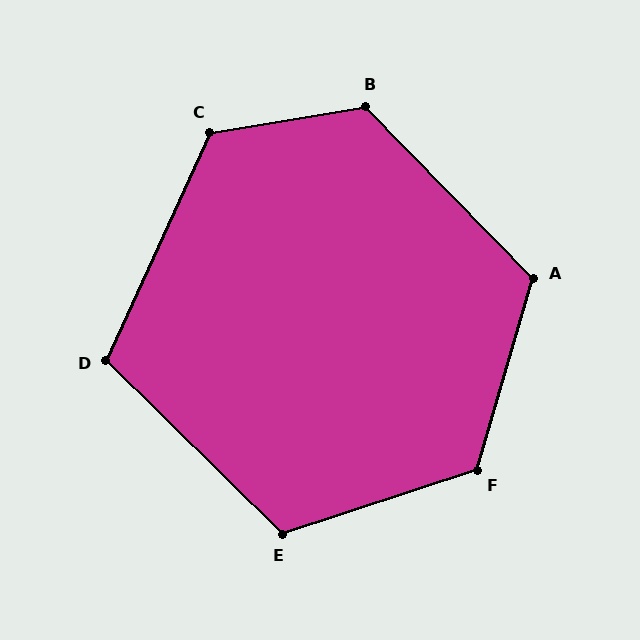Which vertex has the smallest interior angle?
D, at approximately 110 degrees.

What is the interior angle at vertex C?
Approximately 124 degrees (obtuse).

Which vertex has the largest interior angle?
B, at approximately 125 degrees.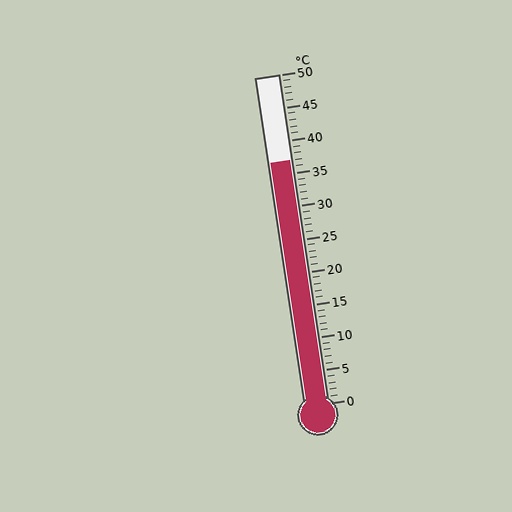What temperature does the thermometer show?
The thermometer shows approximately 37°C.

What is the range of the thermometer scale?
The thermometer scale ranges from 0°C to 50°C.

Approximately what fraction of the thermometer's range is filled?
The thermometer is filled to approximately 75% of its range.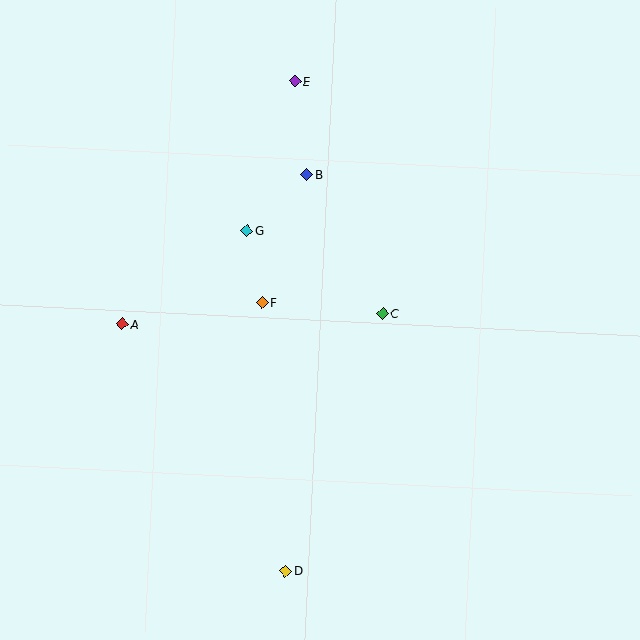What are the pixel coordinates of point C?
Point C is at (383, 313).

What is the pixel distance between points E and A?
The distance between E and A is 298 pixels.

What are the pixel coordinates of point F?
Point F is at (262, 303).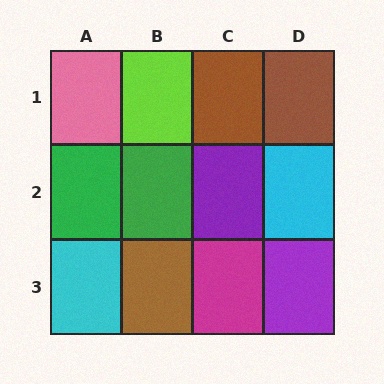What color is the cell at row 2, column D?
Cyan.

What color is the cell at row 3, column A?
Cyan.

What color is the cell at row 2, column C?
Purple.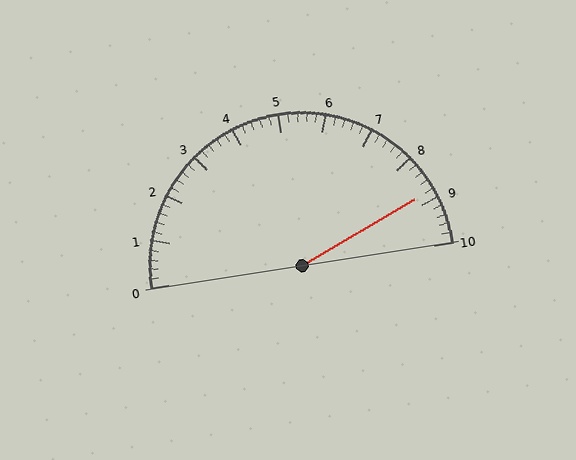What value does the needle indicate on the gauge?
The needle indicates approximately 8.8.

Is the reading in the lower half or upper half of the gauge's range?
The reading is in the upper half of the range (0 to 10).